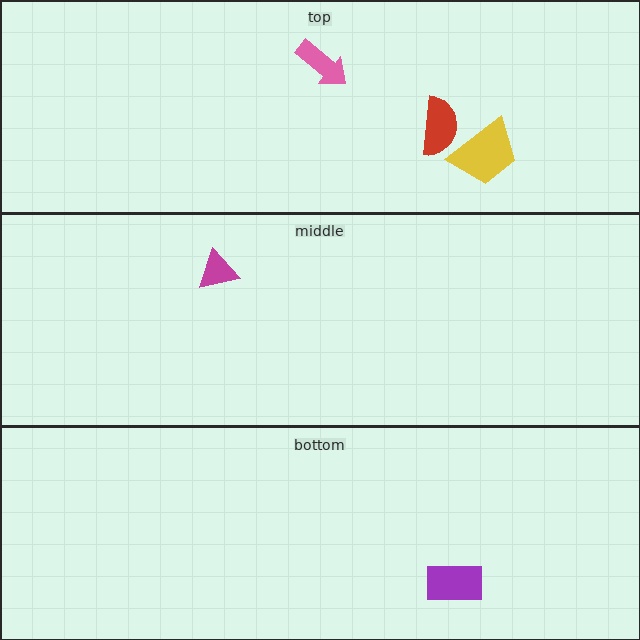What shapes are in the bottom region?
The purple rectangle.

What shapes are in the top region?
The red semicircle, the pink arrow, the yellow trapezoid.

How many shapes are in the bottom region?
1.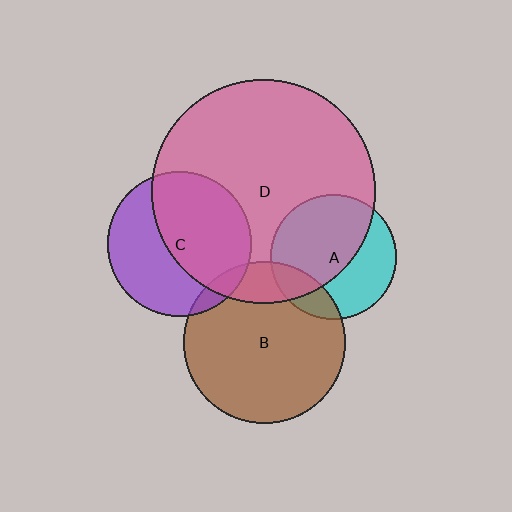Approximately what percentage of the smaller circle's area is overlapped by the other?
Approximately 55%.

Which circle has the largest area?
Circle D (pink).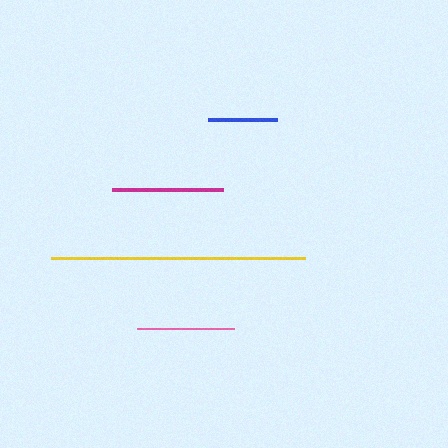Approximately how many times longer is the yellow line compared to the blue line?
The yellow line is approximately 3.7 times the length of the blue line.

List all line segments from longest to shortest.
From longest to shortest: yellow, magenta, pink, blue.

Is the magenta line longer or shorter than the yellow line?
The yellow line is longer than the magenta line.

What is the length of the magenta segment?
The magenta segment is approximately 112 pixels long.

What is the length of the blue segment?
The blue segment is approximately 70 pixels long.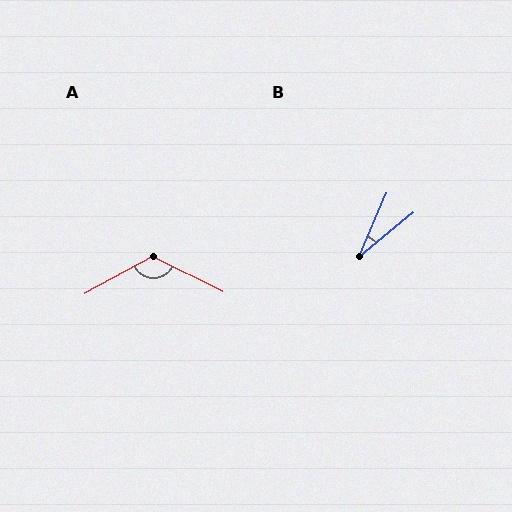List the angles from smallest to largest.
B (27°), A (124°).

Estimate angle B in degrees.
Approximately 27 degrees.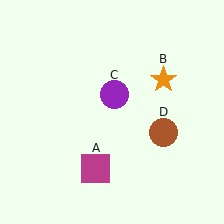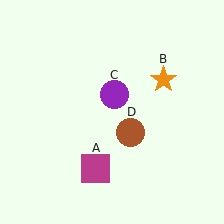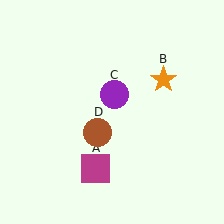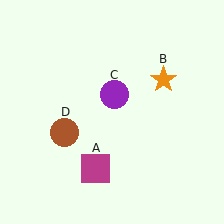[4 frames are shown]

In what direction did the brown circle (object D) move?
The brown circle (object D) moved left.